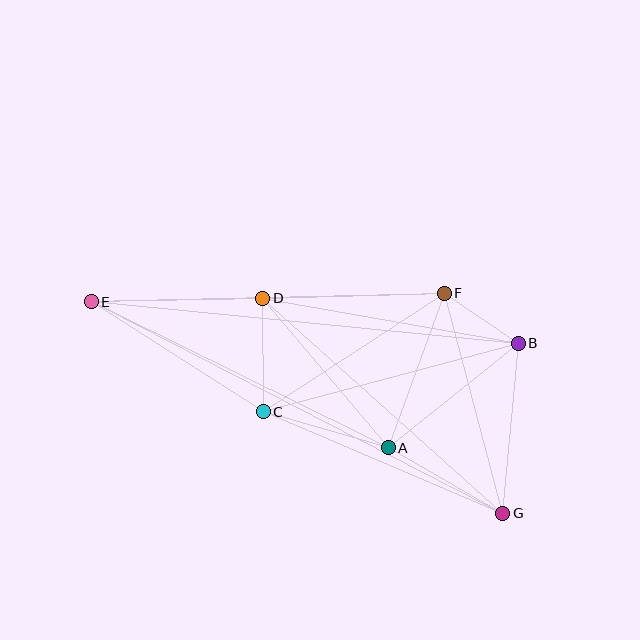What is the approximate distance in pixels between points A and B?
The distance between A and B is approximately 167 pixels.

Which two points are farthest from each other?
Points E and G are farthest from each other.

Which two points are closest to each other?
Points B and F are closest to each other.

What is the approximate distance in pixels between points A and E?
The distance between A and E is approximately 331 pixels.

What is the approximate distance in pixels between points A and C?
The distance between A and C is approximately 130 pixels.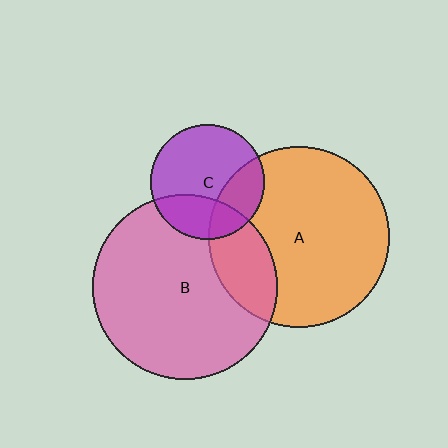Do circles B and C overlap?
Yes.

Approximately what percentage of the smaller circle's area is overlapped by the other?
Approximately 30%.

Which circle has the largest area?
Circle B (pink).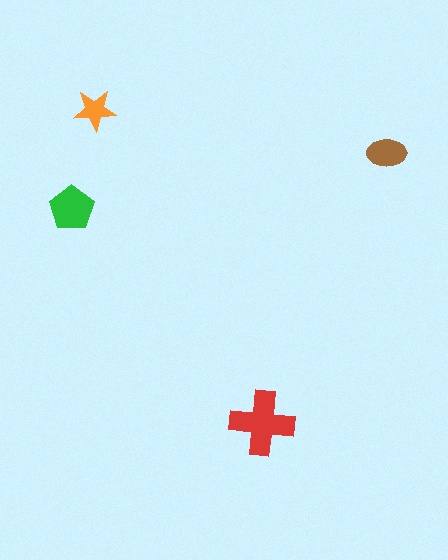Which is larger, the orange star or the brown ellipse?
The brown ellipse.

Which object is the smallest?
The orange star.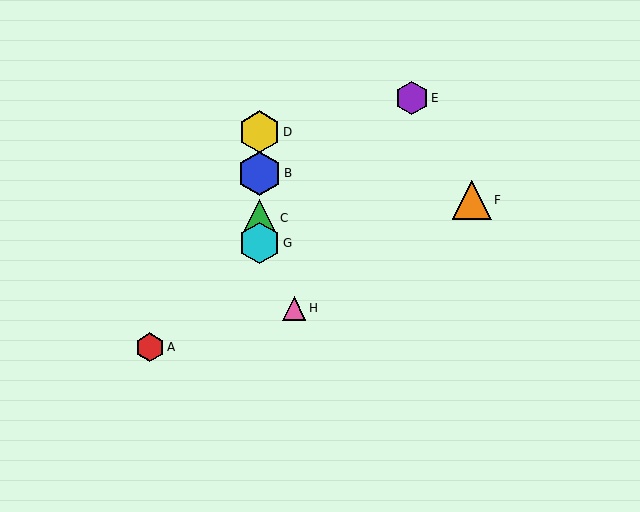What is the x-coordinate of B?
Object B is at x≈259.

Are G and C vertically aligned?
Yes, both are at x≈259.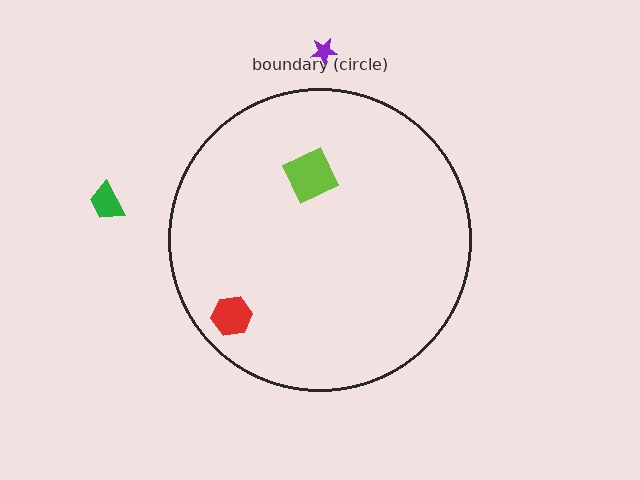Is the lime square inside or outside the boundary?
Inside.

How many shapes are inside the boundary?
2 inside, 2 outside.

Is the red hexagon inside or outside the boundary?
Inside.